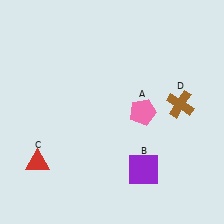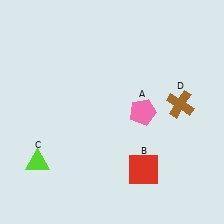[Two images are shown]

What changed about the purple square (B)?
In Image 1, B is purple. In Image 2, it changed to red.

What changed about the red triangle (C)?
In Image 1, C is red. In Image 2, it changed to lime.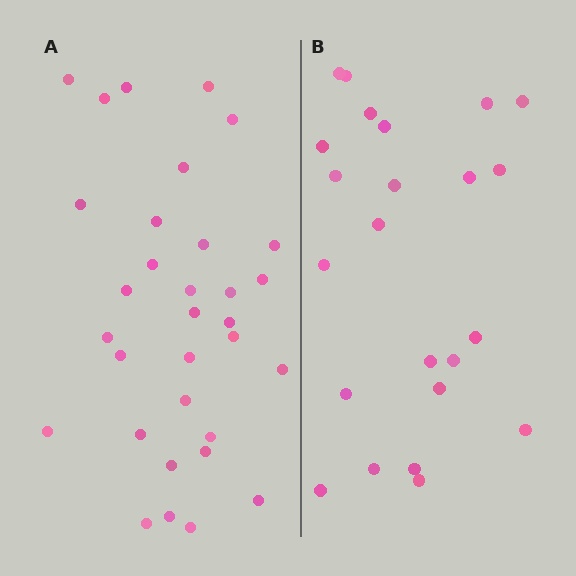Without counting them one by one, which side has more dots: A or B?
Region A (the left region) has more dots.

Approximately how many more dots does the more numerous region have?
Region A has roughly 8 or so more dots than region B.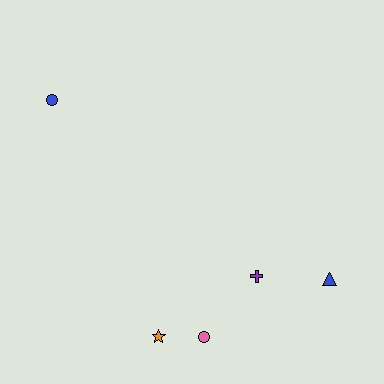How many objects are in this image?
There are 5 objects.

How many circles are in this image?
There are 2 circles.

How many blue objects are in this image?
There are 2 blue objects.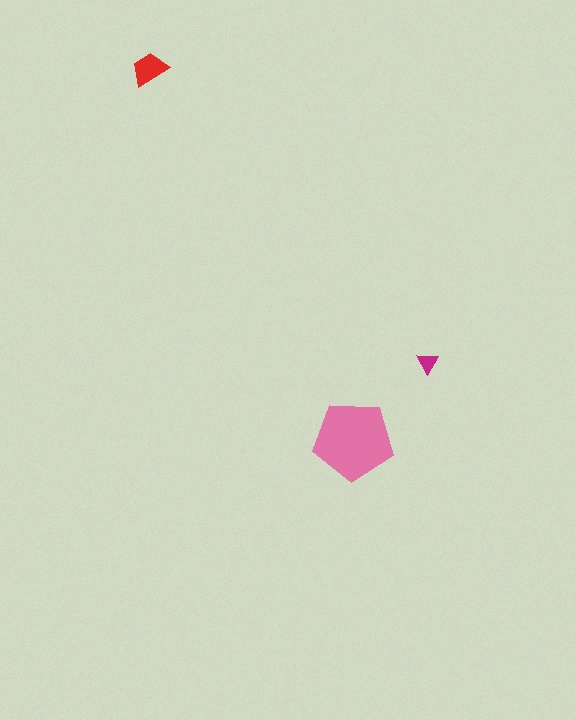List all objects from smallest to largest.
The magenta triangle, the red trapezoid, the pink pentagon.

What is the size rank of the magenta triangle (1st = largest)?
3rd.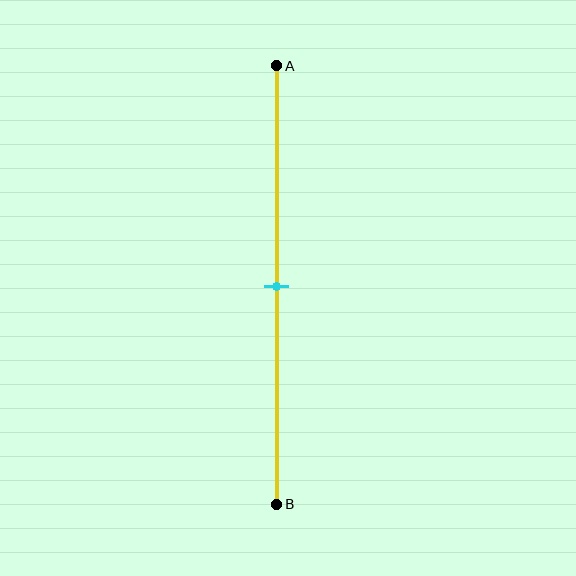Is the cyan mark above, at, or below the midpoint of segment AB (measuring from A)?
The cyan mark is approximately at the midpoint of segment AB.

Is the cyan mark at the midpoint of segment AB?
Yes, the mark is approximately at the midpoint.